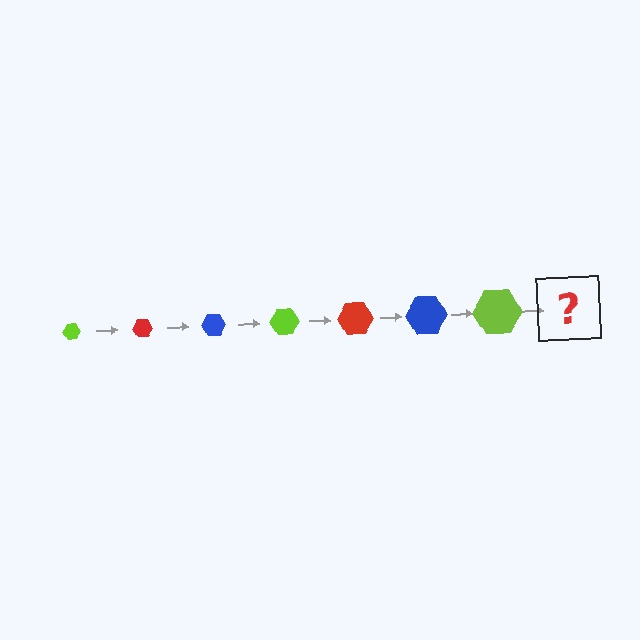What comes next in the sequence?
The next element should be a red hexagon, larger than the previous one.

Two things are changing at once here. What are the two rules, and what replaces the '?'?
The two rules are that the hexagon grows larger each step and the color cycles through lime, red, and blue. The '?' should be a red hexagon, larger than the previous one.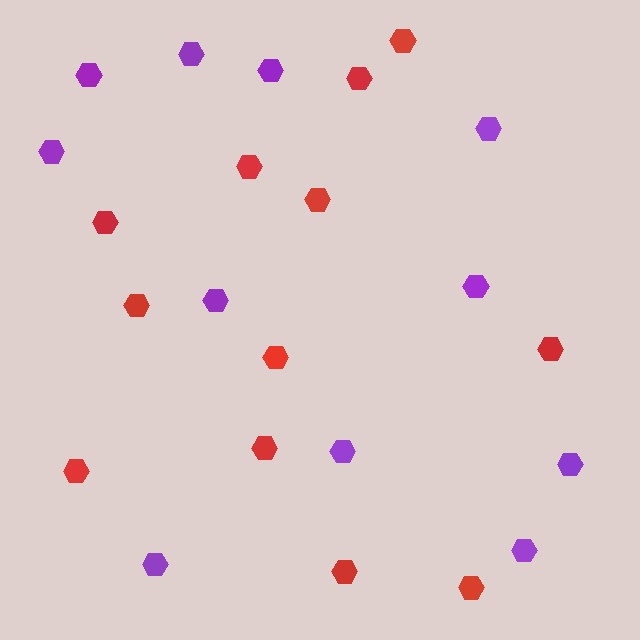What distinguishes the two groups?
There are 2 groups: one group of red hexagons (12) and one group of purple hexagons (11).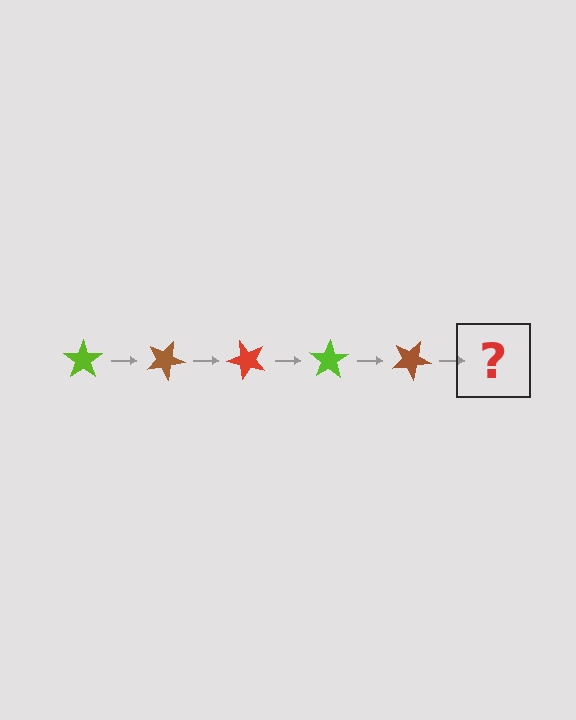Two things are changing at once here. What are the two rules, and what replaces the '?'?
The two rules are that it rotates 25 degrees each step and the color cycles through lime, brown, and red. The '?' should be a red star, rotated 125 degrees from the start.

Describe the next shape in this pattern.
It should be a red star, rotated 125 degrees from the start.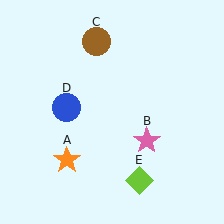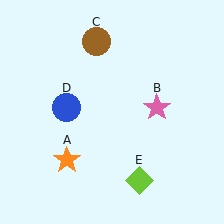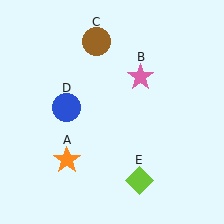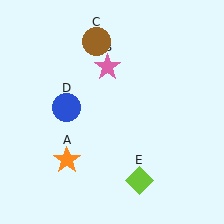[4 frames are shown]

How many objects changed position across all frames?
1 object changed position: pink star (object B).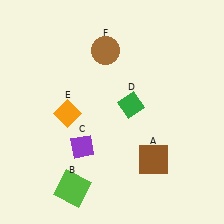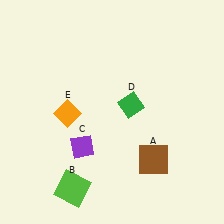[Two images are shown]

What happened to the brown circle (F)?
The brown circle (F) was removed in Image 2. It was in the top-left area of Image 1.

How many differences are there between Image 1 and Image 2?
There is 1 difference between the two images.